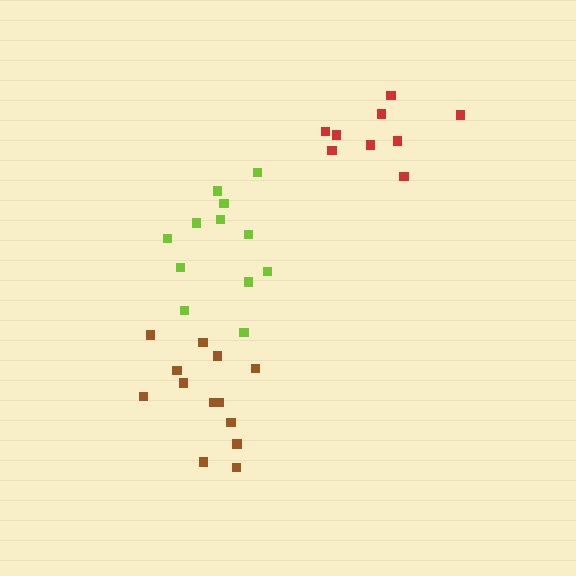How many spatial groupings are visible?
There are 3 spatial groupings.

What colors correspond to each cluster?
The clusters are colored: red, brown, lime.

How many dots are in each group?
Group 1: 9 dots, Group 2: 13 dots, Group 3: 12 dots (34 total).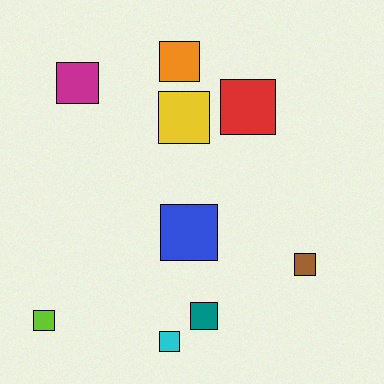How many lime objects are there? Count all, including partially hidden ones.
There is 1 lime object.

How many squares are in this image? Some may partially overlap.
There are 9 squares.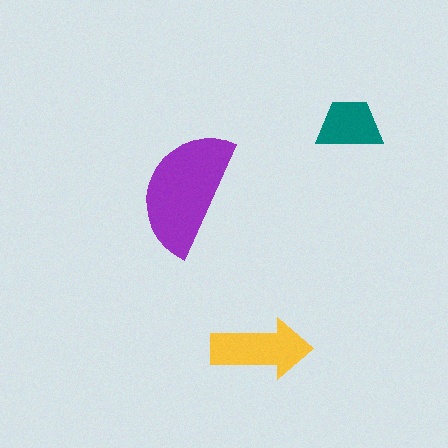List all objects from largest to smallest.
The purple semicircle, the yellow arrow, the teal trapezoid.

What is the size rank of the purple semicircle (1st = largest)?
1st.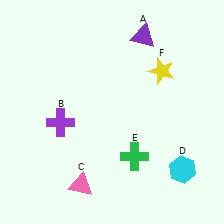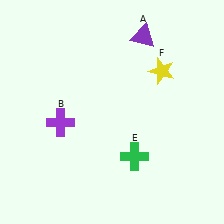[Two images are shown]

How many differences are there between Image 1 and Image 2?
There are 2 differences between the two images.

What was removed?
The cyan hexagon (D), the pink triangle (C) were removed in Image 2.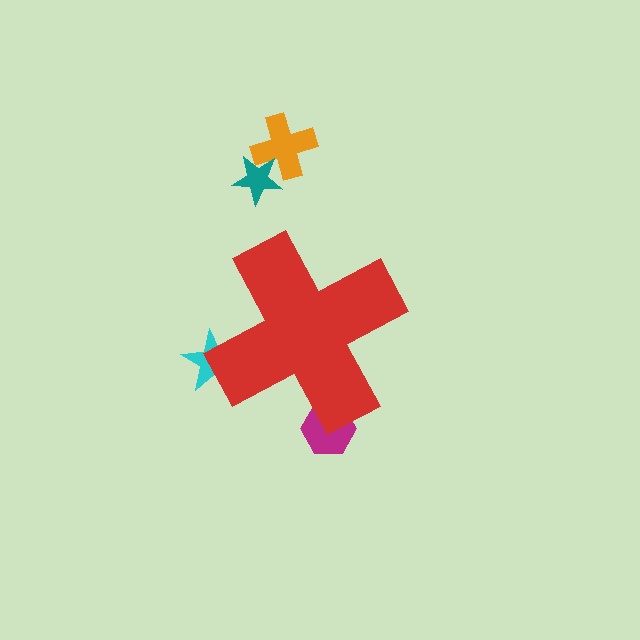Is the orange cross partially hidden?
No, the orange cross is fully visible.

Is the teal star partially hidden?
No, the teal star is fully visible.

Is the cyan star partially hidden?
Yes, the cyan star is partially hidden behind the red cross.